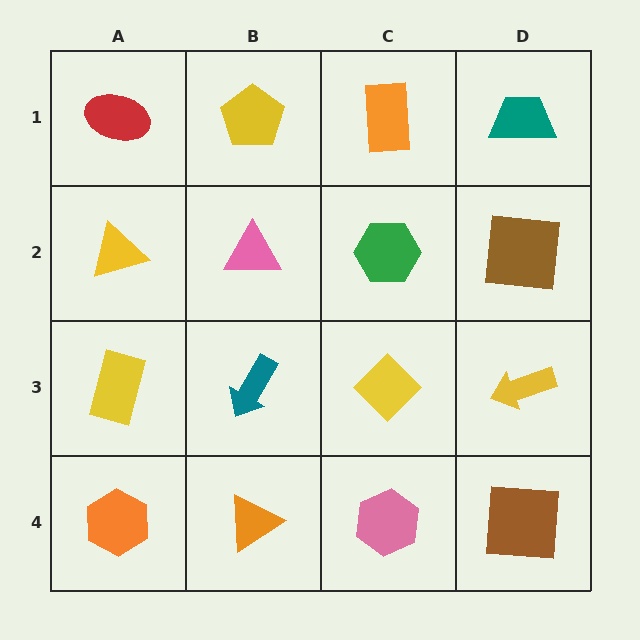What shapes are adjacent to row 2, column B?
A yellow pentagon (row 1, column B), a teal arrow (row 3, column B), a yellow triangle (row 2, column A), a green hexagon (row 2, column C).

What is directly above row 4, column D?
A yellow arrow.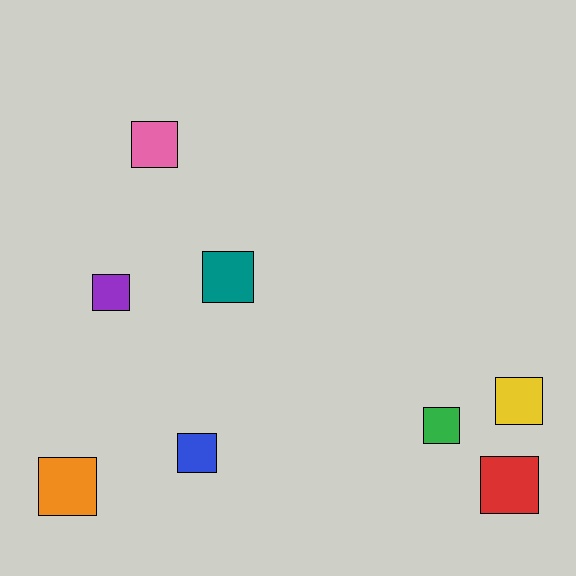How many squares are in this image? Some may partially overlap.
There are 8 squares.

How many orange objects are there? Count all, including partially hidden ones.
There is 1 orange object.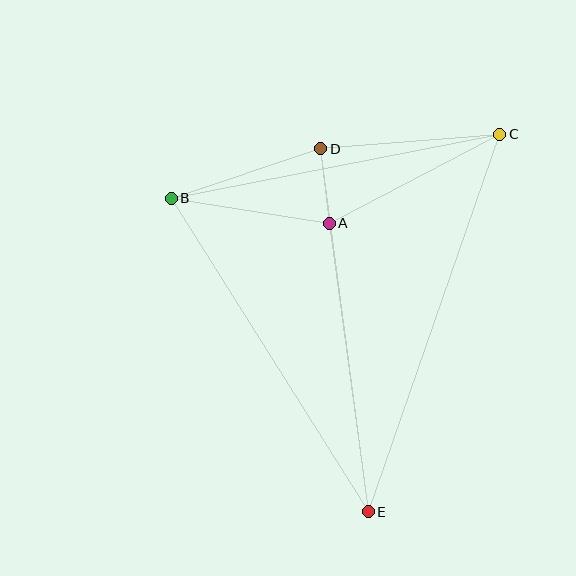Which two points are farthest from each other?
Points C and E are farthest from each other.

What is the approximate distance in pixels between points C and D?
The distance between C and D is approximately 180 pixels.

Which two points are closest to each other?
Points A and D are closest to each other.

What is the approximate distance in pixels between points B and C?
The distance between B and C is approximately 335 pixels.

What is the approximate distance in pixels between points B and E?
The distance between B and E is approximately 370 pixels.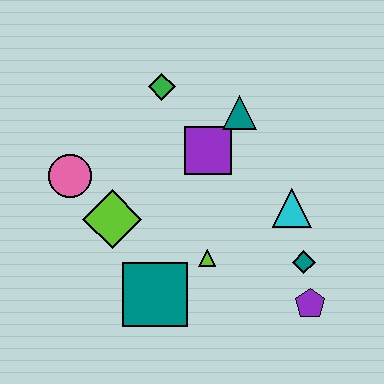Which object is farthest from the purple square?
The purple pentagon is farthest from the purple square.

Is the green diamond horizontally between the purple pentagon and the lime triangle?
No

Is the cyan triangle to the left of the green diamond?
No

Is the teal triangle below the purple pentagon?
No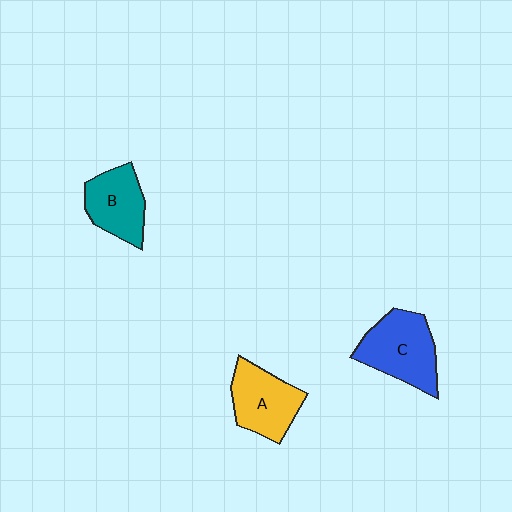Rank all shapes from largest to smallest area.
From largest to smallest: C (blue), A (yellow), B (teal).